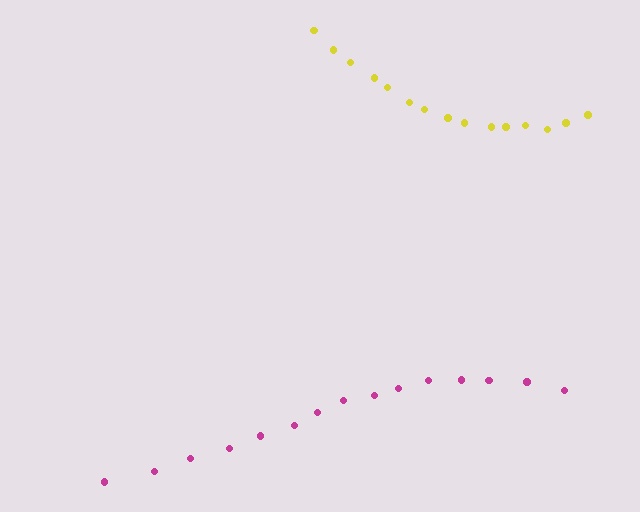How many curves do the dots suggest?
There are 2 distinct paths.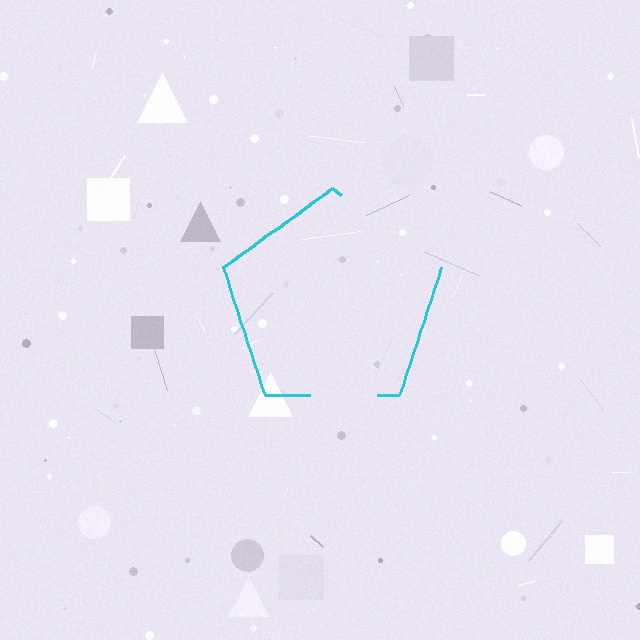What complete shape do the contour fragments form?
The contour fragments form a pentagon.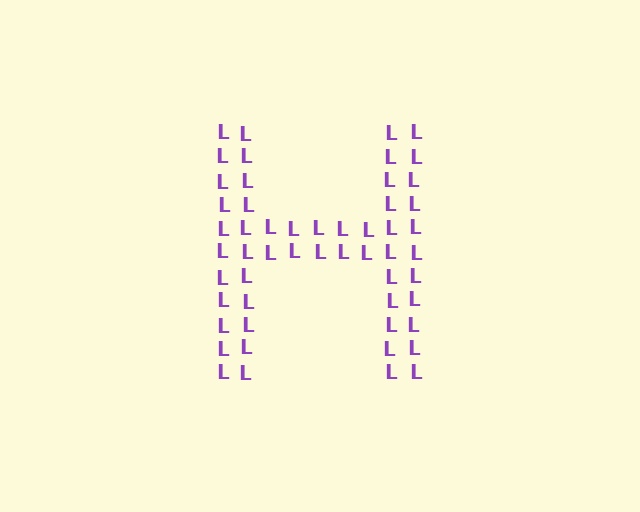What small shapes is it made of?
It is made of small letter L's.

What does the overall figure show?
The overall figure shows the letter H.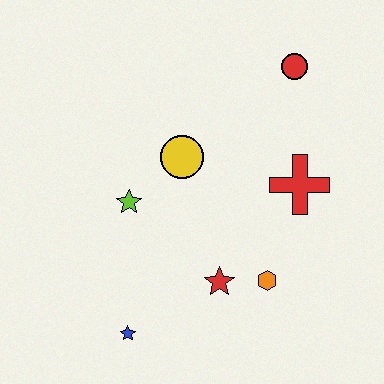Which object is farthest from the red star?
The red circle is farthest from the red star.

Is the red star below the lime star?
Yes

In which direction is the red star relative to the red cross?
The red star is below the red cross.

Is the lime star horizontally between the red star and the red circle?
No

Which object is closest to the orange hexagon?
The red star is closest to the orange hexagon.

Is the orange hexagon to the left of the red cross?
Yes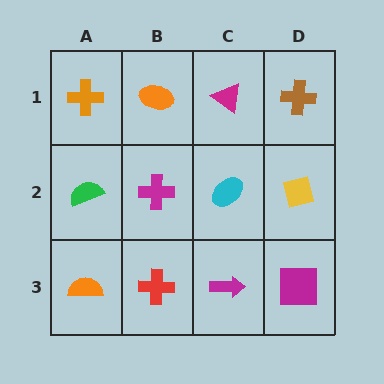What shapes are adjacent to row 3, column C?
A cyan ellipse (row 2, column C), a red cross (row 3, column B), a magenta square (row 3, column D).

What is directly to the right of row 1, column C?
A brown cross.